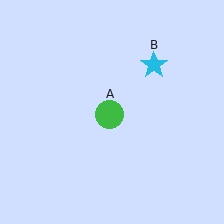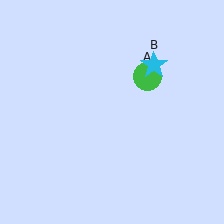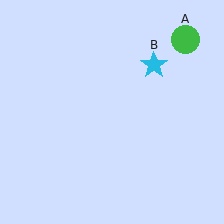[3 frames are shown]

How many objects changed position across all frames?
1 object changed position: green circle (object A).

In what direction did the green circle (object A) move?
The green circle (object A) moved up and to the right.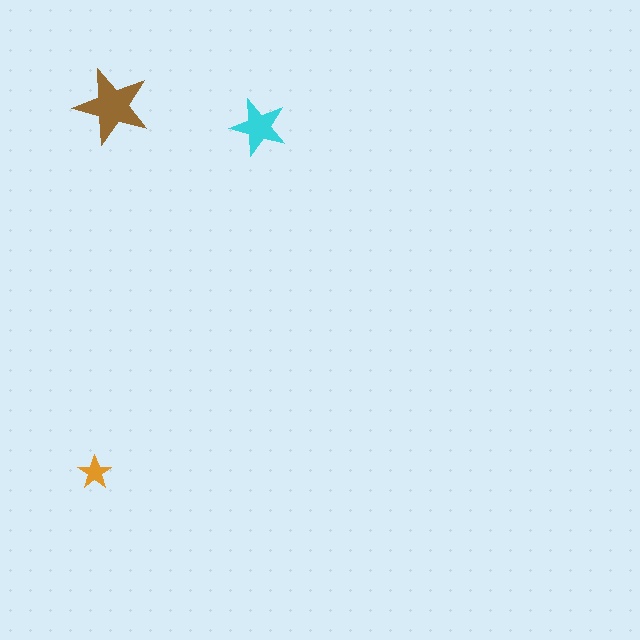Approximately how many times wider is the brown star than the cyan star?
About 1.5 times wider.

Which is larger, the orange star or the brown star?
The brown one.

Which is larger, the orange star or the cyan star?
The cyan one.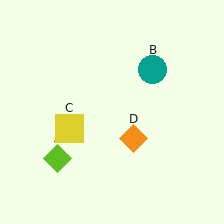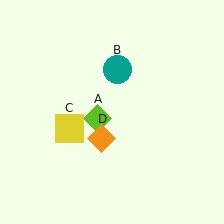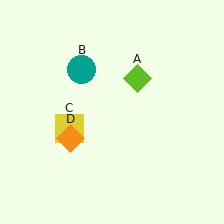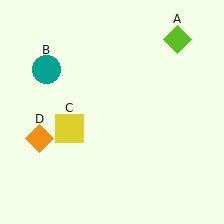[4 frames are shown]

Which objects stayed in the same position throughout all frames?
Yellow square (object C) remained stationary.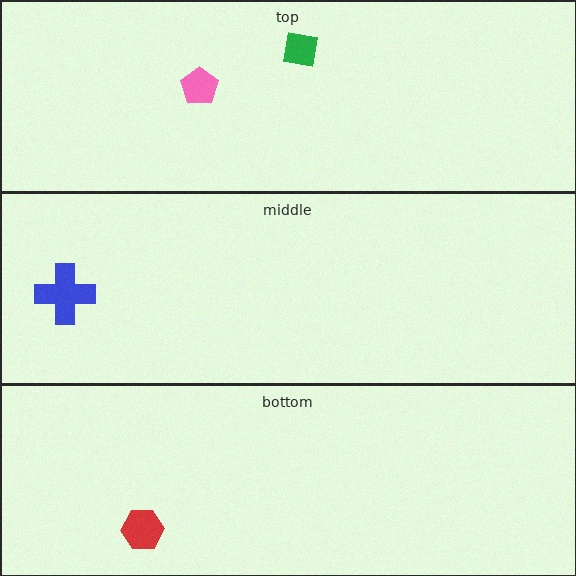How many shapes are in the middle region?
1.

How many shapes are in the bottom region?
1.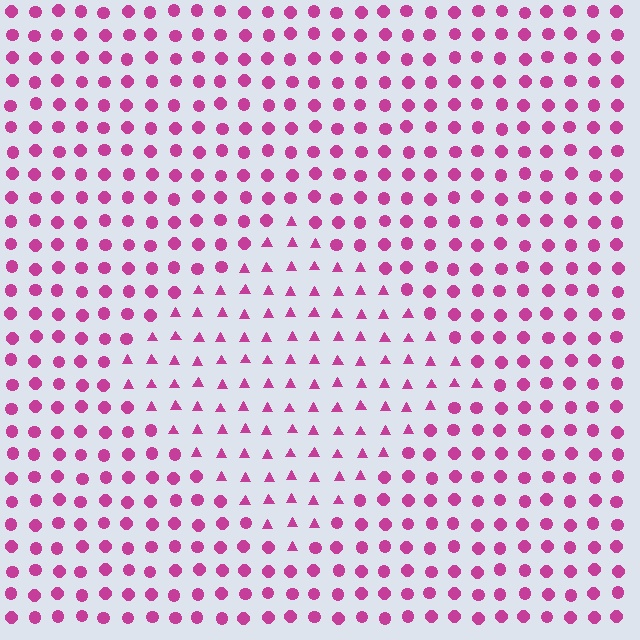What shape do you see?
I see a diamond.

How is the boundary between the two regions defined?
The boundary is defined by a change in element shape: triangles inside vs. circles outside. All elements share the same color and spacing.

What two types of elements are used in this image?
The image uses triangles inside the diamond region and circles outside it.